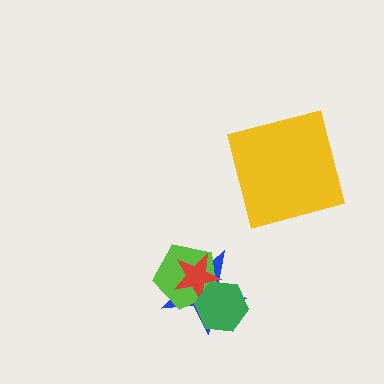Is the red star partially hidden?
Yes, it is partially covered by another shape.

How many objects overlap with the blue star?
3 objects overlap with the blue star.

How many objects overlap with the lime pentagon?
3 objects overlap with the lime pentagon.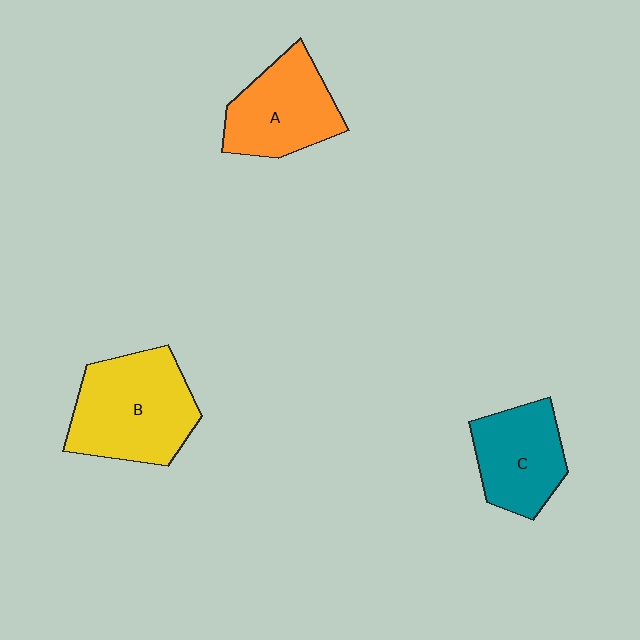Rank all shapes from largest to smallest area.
From largest to smallest: B (yellow), A (orange), C (teal).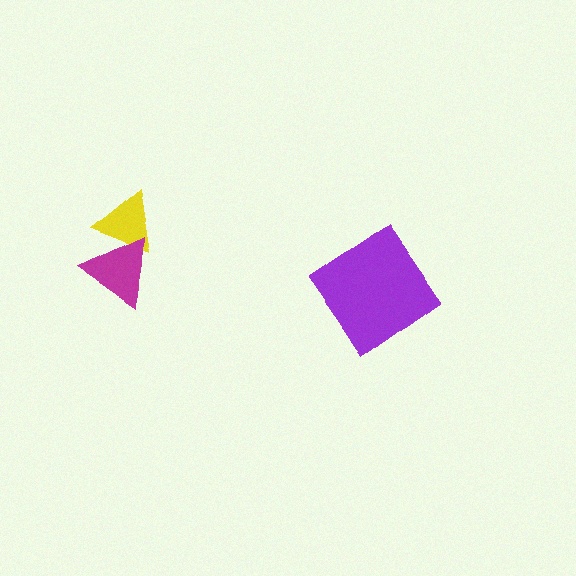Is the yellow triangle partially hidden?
Yes, it is partially covered by another shape.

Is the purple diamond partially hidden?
No, no other shape covers it.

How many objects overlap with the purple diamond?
0 objects overlap with the purple diamond.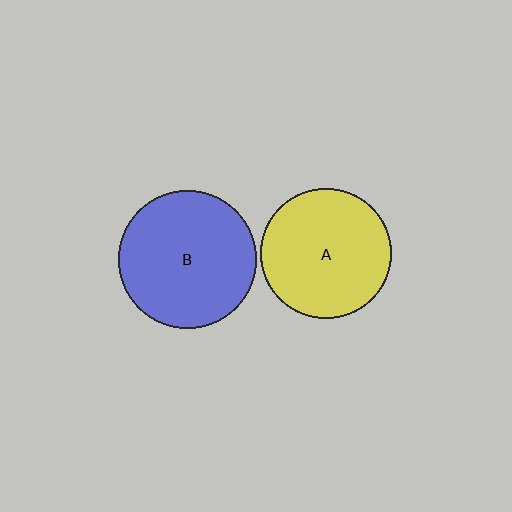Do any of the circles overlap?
No, none of the circles overlap.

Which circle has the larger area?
Circle B (blue).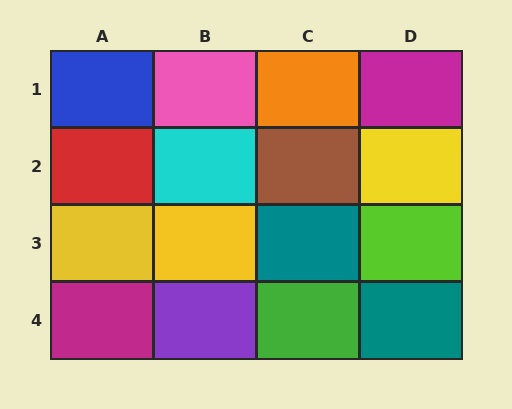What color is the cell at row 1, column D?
Magenta.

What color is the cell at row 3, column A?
Yellow.